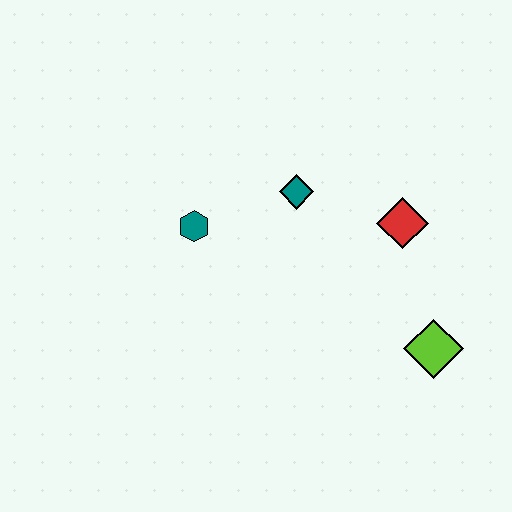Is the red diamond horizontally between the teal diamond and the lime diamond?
Yes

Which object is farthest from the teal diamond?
The lime diamond is farthest from the teal diamond.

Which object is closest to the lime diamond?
The red diamond is closest to the lime diamond.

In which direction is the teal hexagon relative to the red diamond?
The teal hexagon is to the left of the red diamond.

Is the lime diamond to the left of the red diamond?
No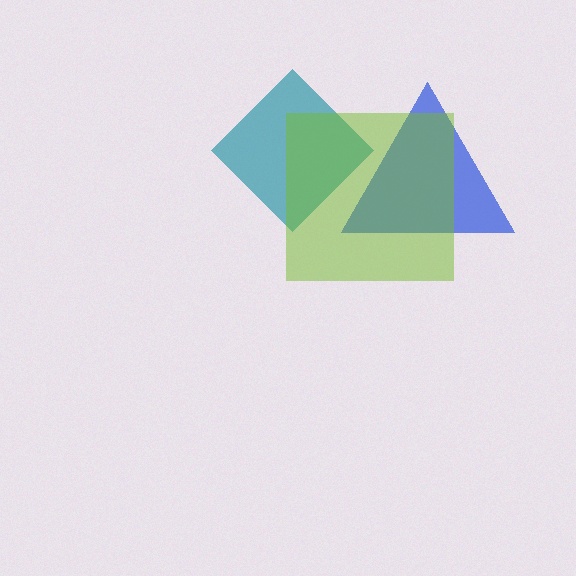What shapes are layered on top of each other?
The layered shapes are: a blue triangle, a teal diamond, a lime square.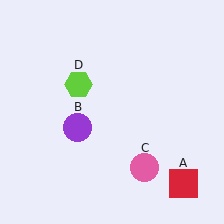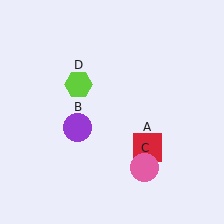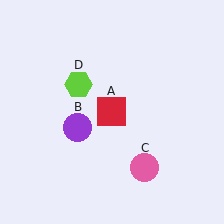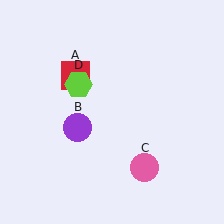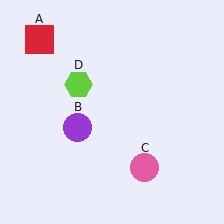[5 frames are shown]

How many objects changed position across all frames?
1 object changed position: red square (object A).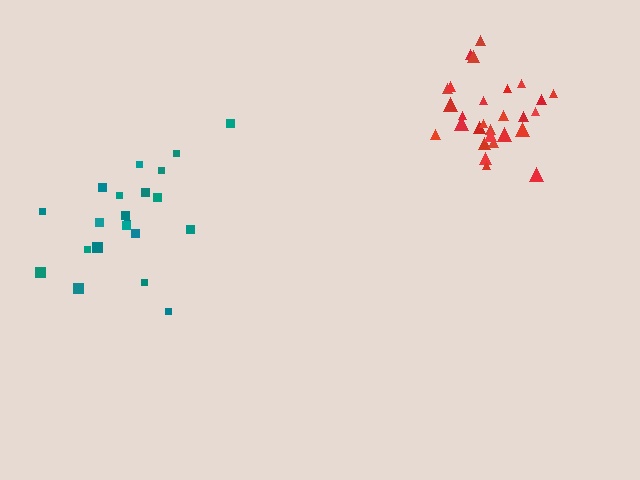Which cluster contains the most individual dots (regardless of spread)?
Red (28).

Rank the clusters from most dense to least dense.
red, teal.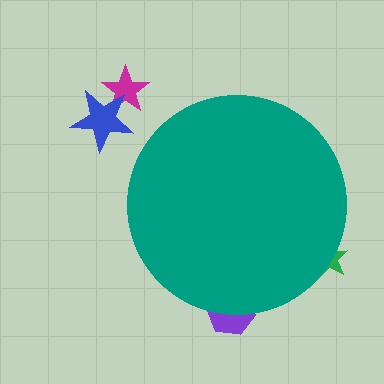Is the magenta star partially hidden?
No, the magenta star is fully visible.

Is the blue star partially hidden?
No, the blue star is fully visible.